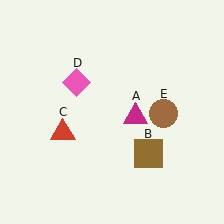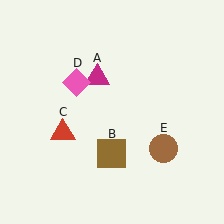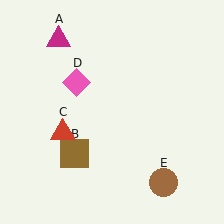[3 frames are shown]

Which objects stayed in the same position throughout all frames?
Red triangle (object C) and pink diamond (object D) remained stationary.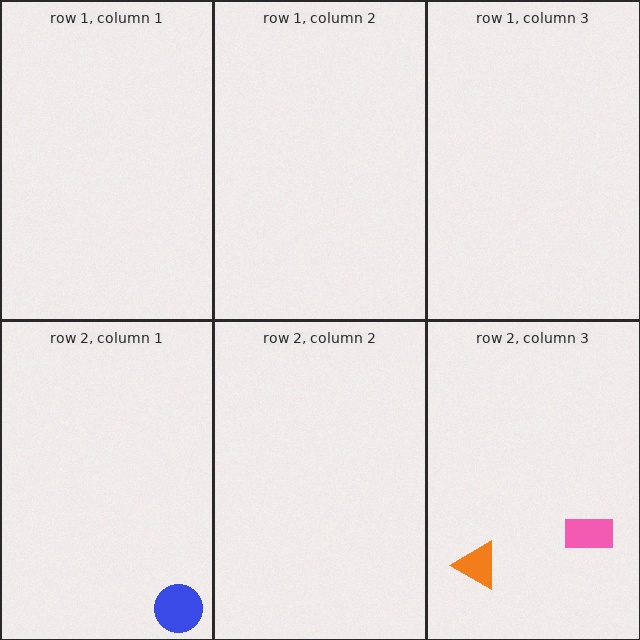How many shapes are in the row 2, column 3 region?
2.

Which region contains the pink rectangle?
The row 2, column 3 region.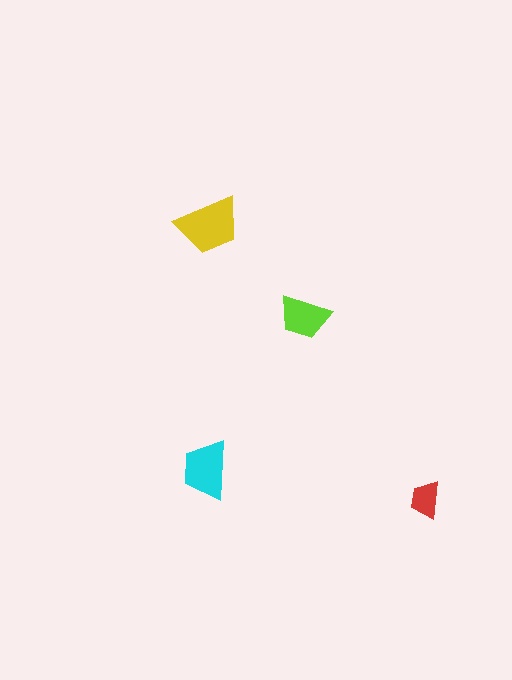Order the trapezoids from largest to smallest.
the yellow one, the cyan one, the lime one, the red one.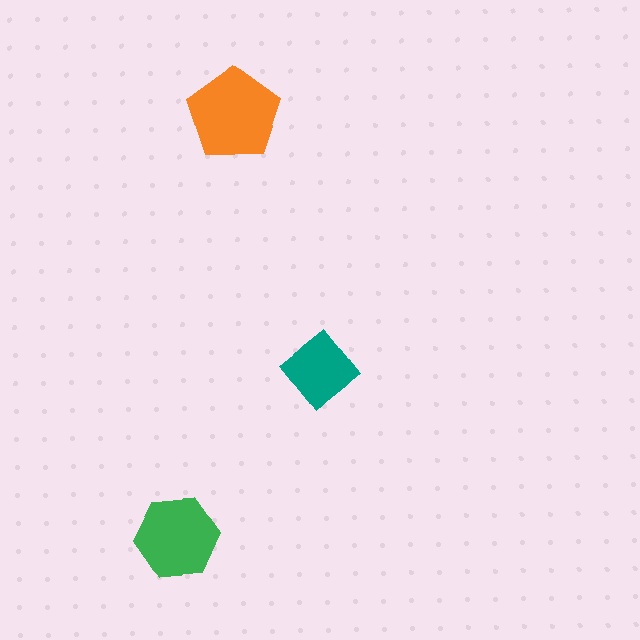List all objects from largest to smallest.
The orange pentagon, the green hexagon, the teal diamond.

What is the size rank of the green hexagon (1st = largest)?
2nd.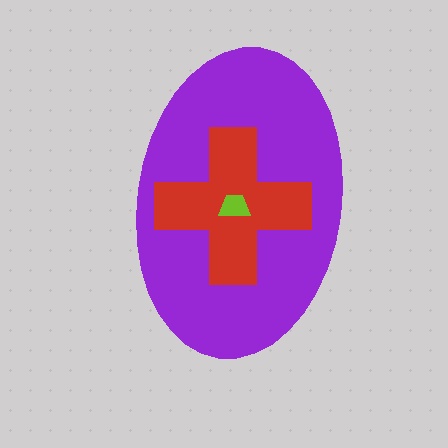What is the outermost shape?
The purple ellipse.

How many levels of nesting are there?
3.